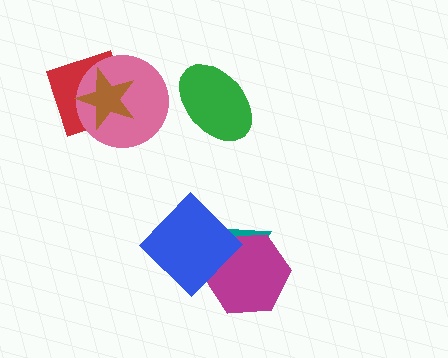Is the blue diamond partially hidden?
No, no other shape covers it.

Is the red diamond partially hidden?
Yes, it is partially covered by another shape.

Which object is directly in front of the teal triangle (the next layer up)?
The magenta hexagon is directly in front of the teal triangle.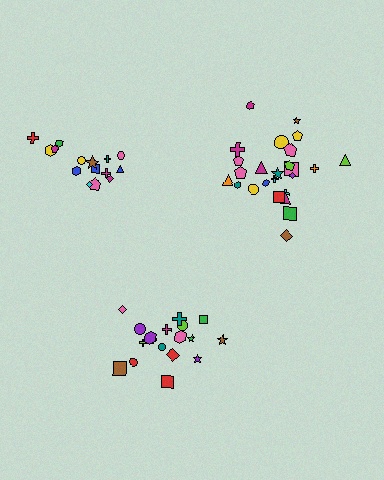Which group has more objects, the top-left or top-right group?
The top-right group.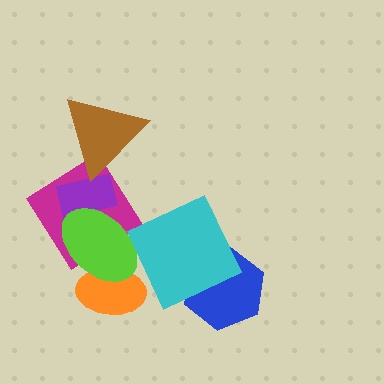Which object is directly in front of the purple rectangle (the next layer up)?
The brown triangle is directly in front of the purple rectangle.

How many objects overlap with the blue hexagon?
1 object overlaps with the blue hexagon.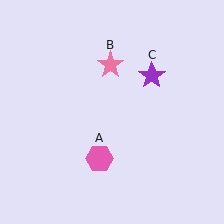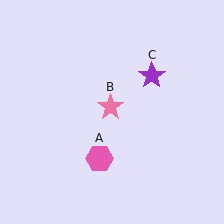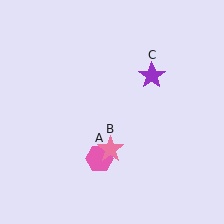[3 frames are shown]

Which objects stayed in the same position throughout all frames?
Pink hexagon (object A) and purple star (object C) remained stationary.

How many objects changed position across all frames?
1 object changed position: pink star (object B).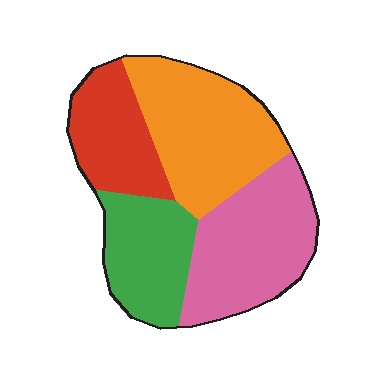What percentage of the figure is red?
Red takes up about one fifth (1/5) of the figure.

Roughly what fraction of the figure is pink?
Pink covers around 30% of the figure.